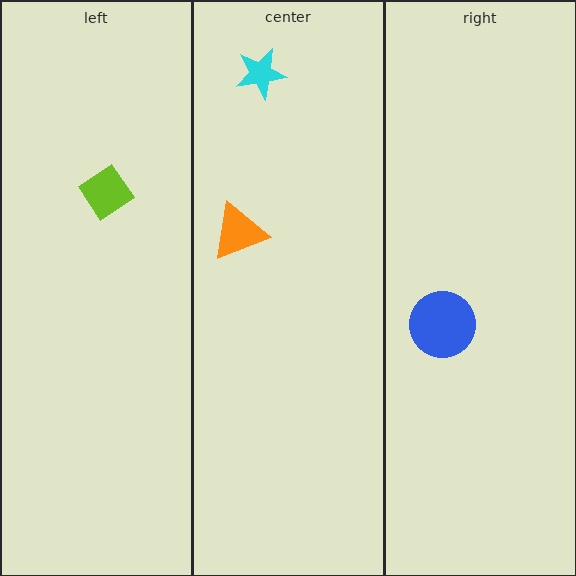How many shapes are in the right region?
1.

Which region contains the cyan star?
The center region.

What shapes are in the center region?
The cyan star, the orange triangle.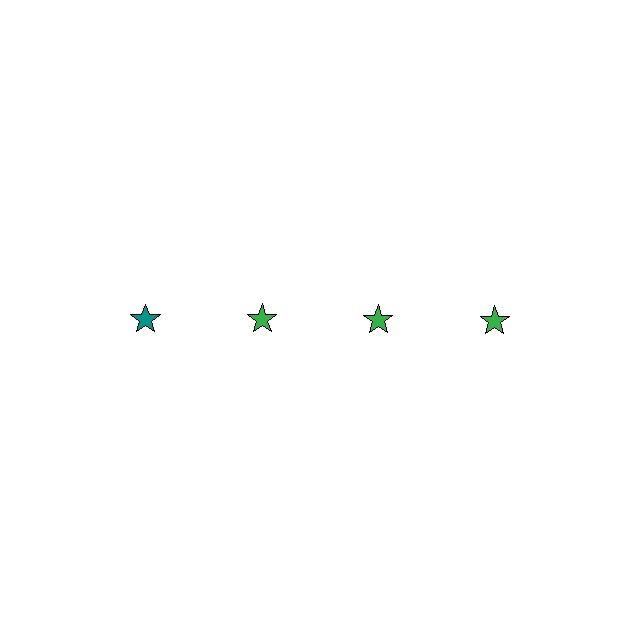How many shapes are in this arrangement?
There are 4 shapes arranged in a grid pattern.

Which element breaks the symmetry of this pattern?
The teal star in the top row, leftmost column breaks the symmetry. All other shapes are green stars.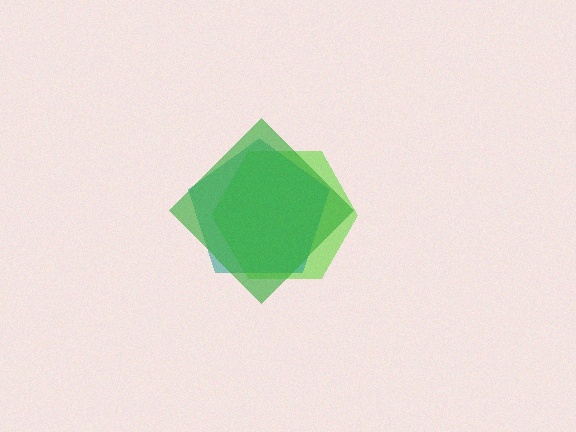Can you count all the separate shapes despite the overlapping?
Yes, there are 3 separate shapes.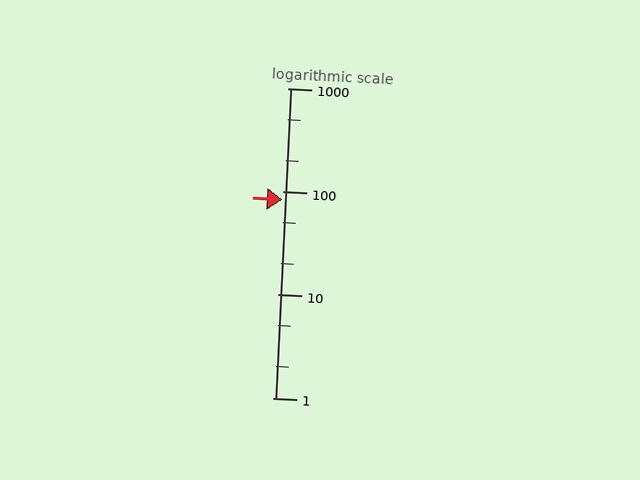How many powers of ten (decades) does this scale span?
The scale spans 3 decades, from 1 to 1000.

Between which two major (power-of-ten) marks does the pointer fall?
The pointer is between 10 and 100.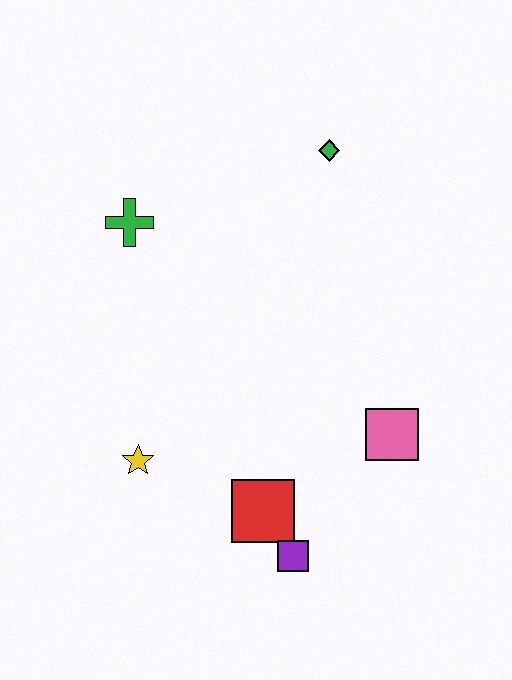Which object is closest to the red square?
The purple square is closest to the red square.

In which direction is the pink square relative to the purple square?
The pink square is above the purple square.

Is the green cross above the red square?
Yes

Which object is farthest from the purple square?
The green diamond is farthest from the purple square.